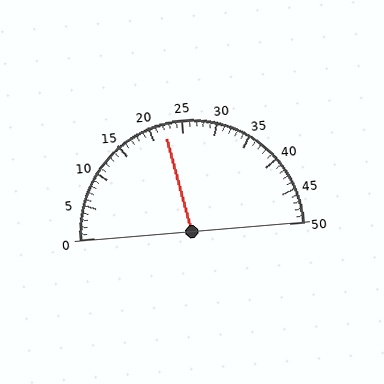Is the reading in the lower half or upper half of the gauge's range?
The reading is in the lower half of the range (0 to 50).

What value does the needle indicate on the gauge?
The needle indicates approximately 22.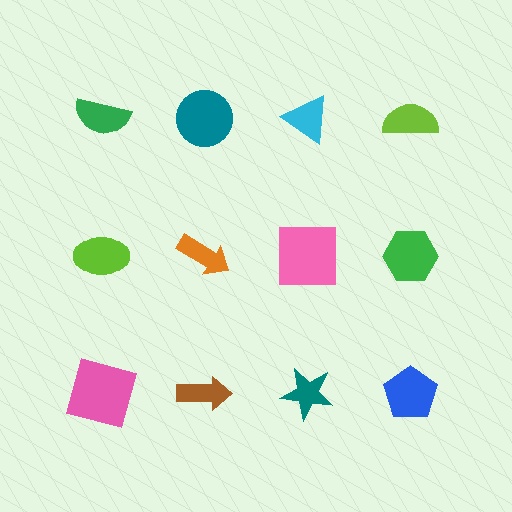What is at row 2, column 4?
A green hexagon.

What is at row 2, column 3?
A pink square.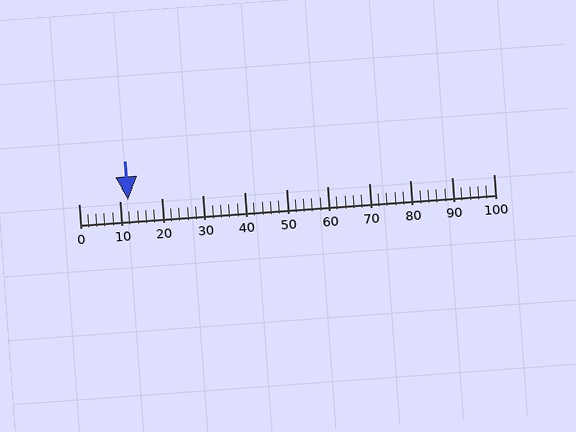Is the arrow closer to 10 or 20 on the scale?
The arrow is closer to 10.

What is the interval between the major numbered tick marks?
The major tick marks are spaced 10 units apart.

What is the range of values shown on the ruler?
The ruler shows values from 0 to 100.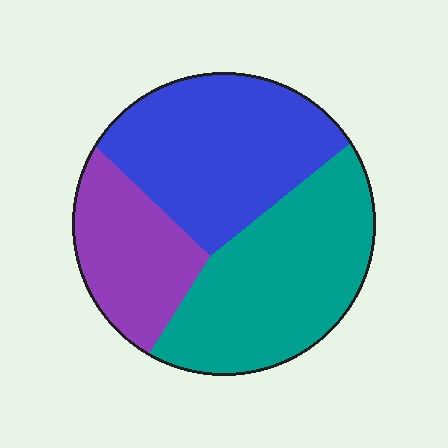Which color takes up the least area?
Purple, at roughly 20%.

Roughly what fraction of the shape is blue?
Blue takes up about three eighths (3/8) of the shape.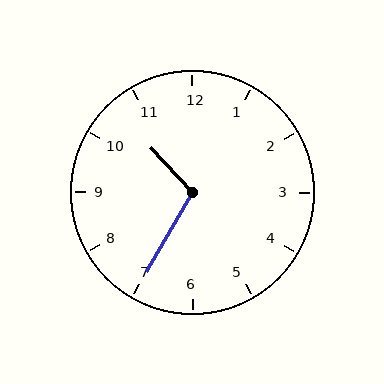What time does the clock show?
10:35.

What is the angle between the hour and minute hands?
Approximately 108 degrees.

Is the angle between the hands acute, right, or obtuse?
It is obtuse.